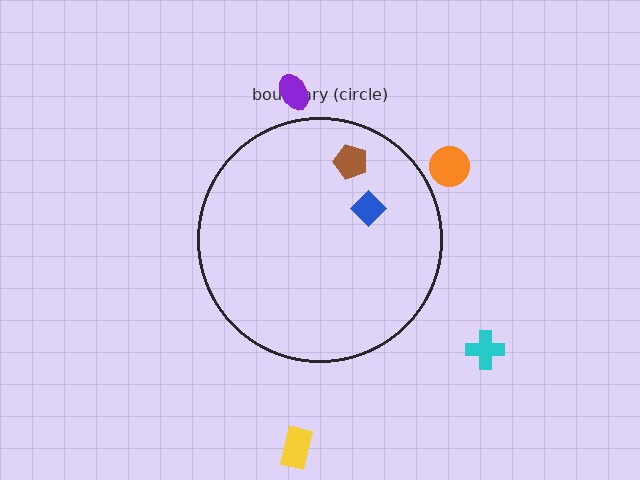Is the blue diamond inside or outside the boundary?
Inside.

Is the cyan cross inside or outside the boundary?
Outside.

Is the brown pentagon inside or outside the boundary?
Inside.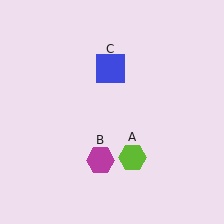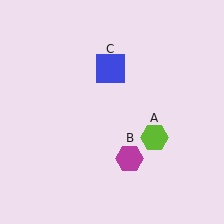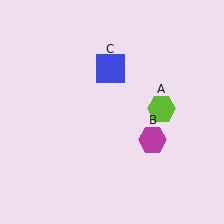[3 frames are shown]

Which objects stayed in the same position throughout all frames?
Blue square (object C) remained stationary.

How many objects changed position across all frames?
2 objects changed position: lime hexagon (object A), magenta hexagon (object B).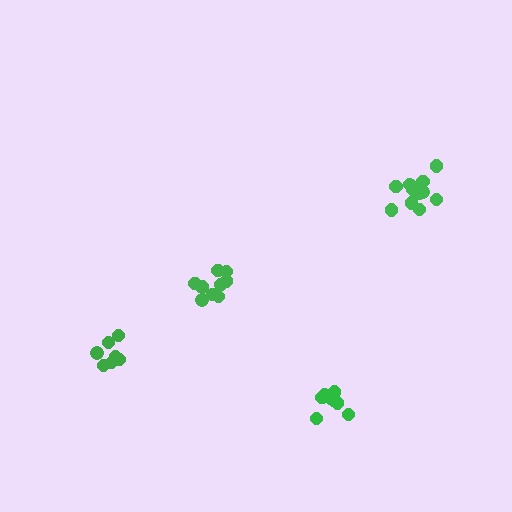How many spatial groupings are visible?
There are 4 spatial groupings.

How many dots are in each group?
Group 1: 12 dots, Group 2: 9 dots, Group 3: 12 dots, Group 4: 7 dots (40 total).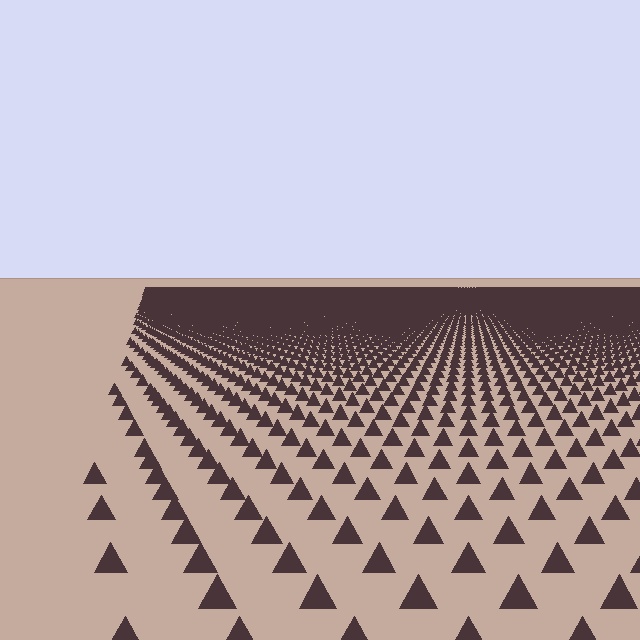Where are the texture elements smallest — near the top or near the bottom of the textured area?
Near the top.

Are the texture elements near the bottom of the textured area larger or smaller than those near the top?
Larger. Near the bottom, elements are closer to the viewer and appear at a bigger on-screen size.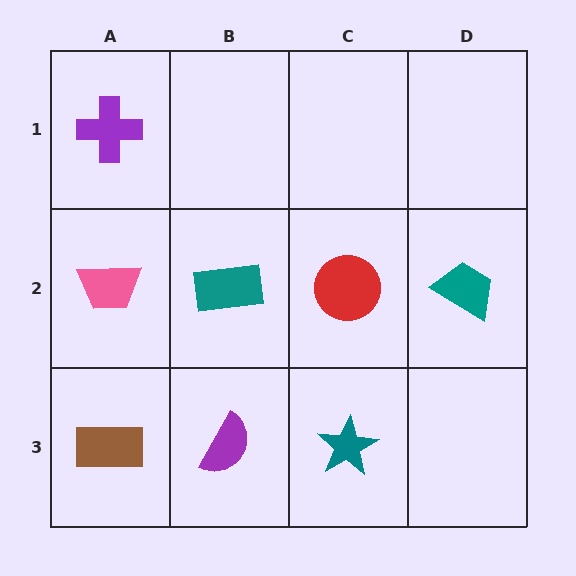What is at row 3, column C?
A teal star.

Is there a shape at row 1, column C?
No, that cell is empty.